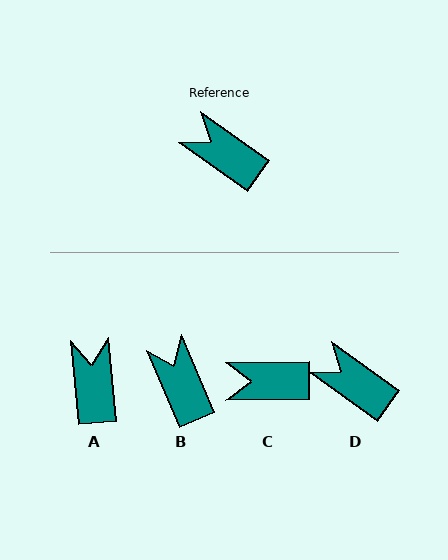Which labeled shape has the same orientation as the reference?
D.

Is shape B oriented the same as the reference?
No, it is off by about 31 degrees.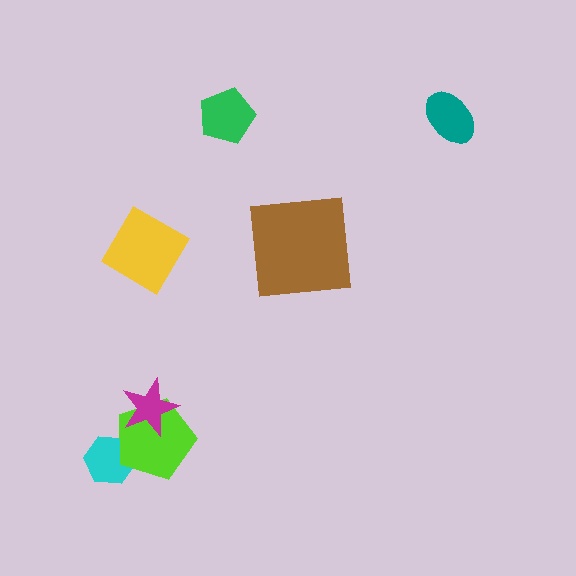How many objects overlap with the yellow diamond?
0 objects overlap with the yellow diamond.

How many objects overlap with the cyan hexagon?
1 object overlaps with the cyan hexagon.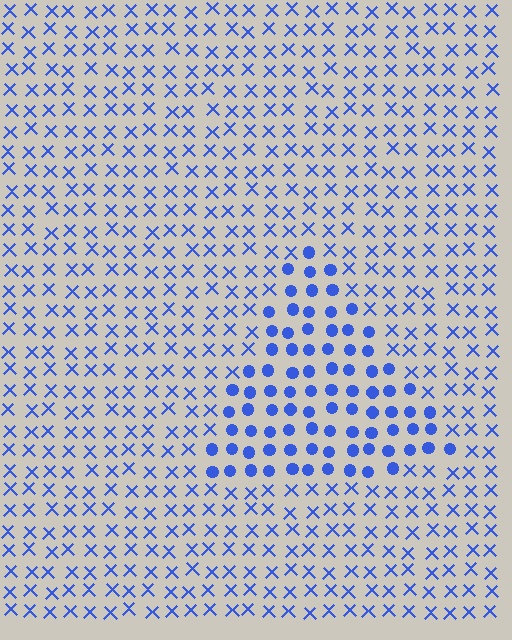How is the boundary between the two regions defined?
The boundary is defined by a change in element shape: circles inside vs. X marks outside. All elements share the same color and spacing.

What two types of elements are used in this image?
The image uses circles inside the triangle region and X marks outside it.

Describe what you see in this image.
The image is filled with small blue elements arranged in a uniform grid. A triangle-shaped region contains circles, while the surrounding area contains X marks. The boundary is defined purely by the change in element shape.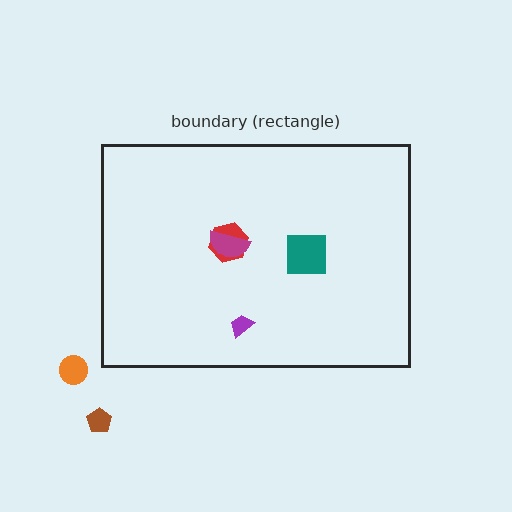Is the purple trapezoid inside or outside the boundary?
Inside.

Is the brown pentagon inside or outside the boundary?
Outside.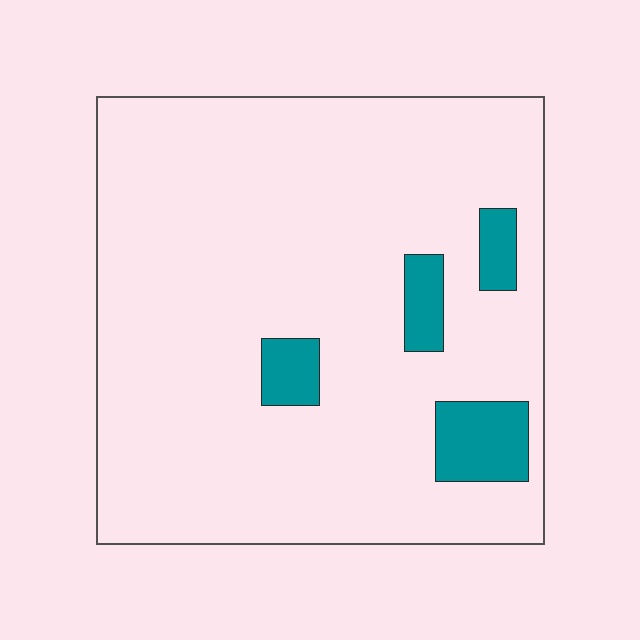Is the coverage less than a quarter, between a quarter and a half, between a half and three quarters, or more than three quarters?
Less than a quarter.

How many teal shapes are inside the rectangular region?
4.